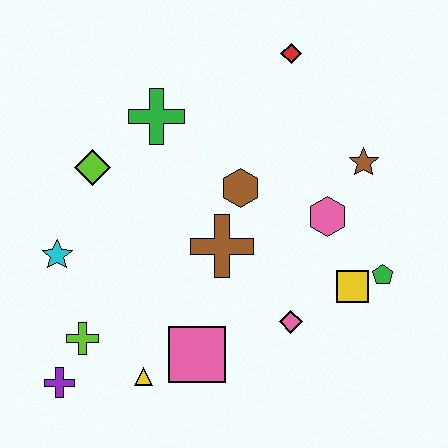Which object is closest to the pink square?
The yellow triangle is closest to the pink square.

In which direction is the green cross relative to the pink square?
The green cross is above the pink square.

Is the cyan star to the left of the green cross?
Yes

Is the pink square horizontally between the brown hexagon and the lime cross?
Yes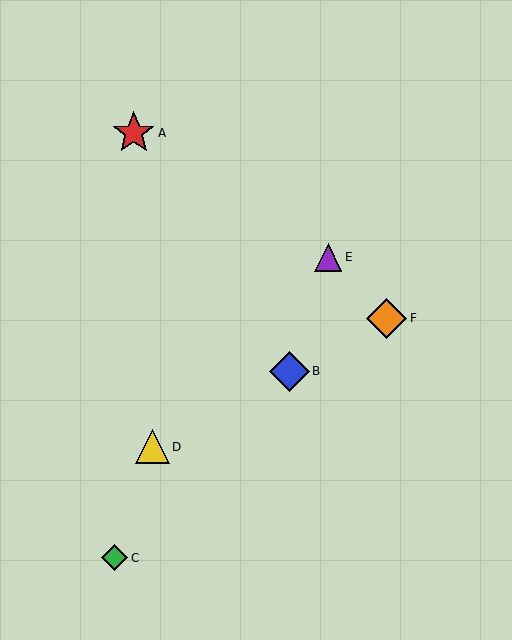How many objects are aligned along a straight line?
3 objects (B, D, F) are aligned along a straight line.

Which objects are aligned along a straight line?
Objects B, D, F are aligned along a straight line.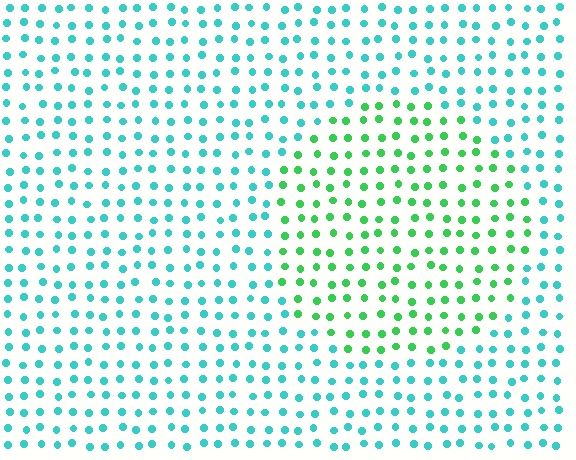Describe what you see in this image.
The image is filled with small cyan elements in a uniform arrangement. A circle-shaped region is visible where the elements are tinted to a slightly different hue, forming a subtle color boundary.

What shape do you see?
I see a circle.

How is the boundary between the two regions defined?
The boundary is defined purely by a slight shift in hue (about 45 degrees). Spacing, size, and orientation are identical on both sides.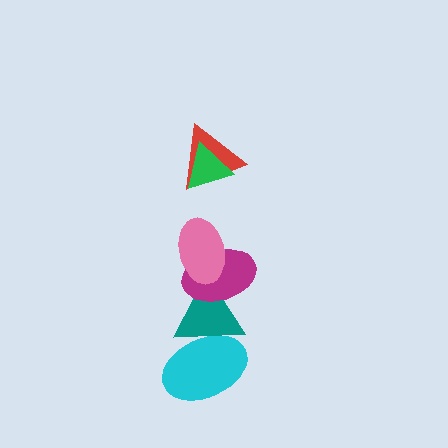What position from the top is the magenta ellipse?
The magenta ellipse is 4th from the top.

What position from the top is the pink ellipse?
The pink ellipse is 3rd from the top.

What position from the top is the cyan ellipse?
The cyan ellipse is 6th from the top.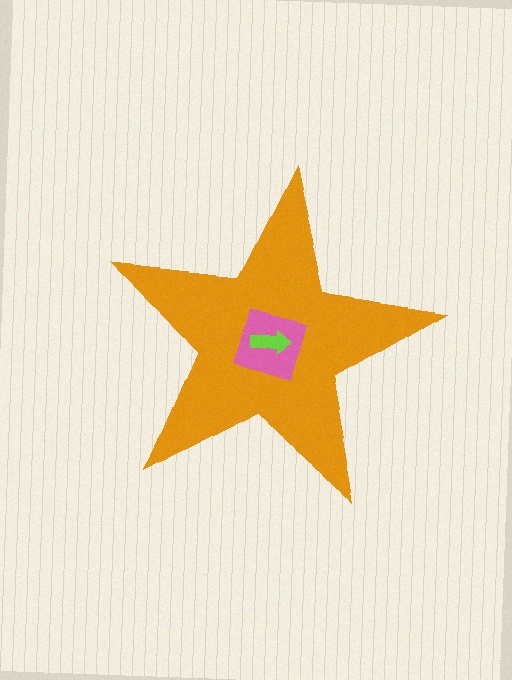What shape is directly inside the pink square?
The lime arrow.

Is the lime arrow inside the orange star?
Yes.